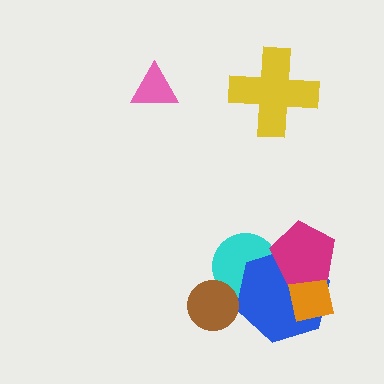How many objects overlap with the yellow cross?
0 objects overlap with the yellow cross.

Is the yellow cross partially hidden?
No, no other shape covers it.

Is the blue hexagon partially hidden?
Yes, it is partially covered by another shape.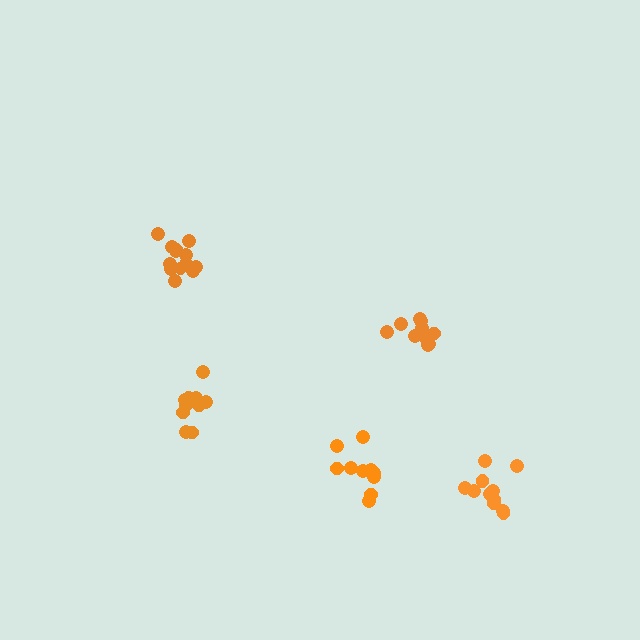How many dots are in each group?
Group 1: 10 dots, Group 2: 10 dots, Group 3: 13 dots, Group 4: 11 dots, Group 5: 10 dots (54 total).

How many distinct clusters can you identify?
There are 5 distinct clusters.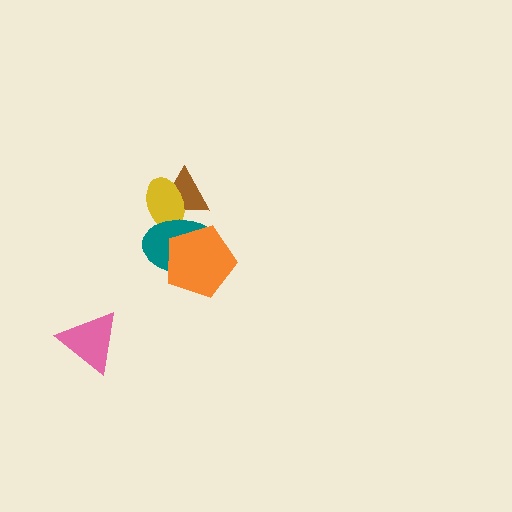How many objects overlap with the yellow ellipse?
2 objects overlap with the yellow ellipse.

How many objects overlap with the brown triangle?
2 objects overlap with the brown triangle.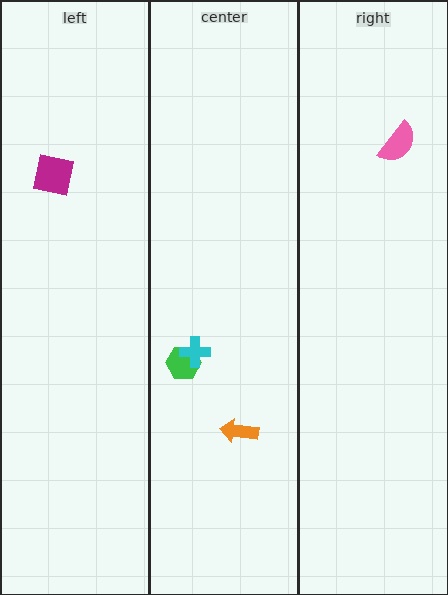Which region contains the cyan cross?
The center region.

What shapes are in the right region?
The pink semicircle.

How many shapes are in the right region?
1.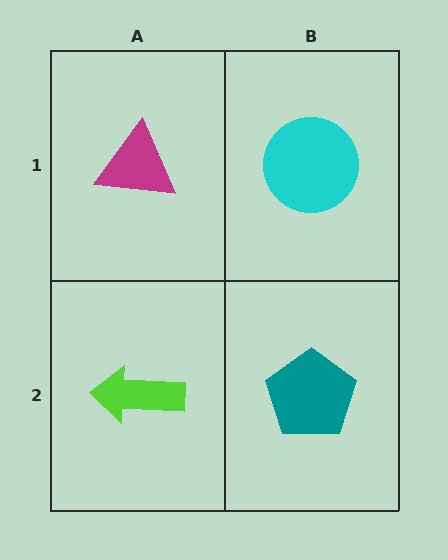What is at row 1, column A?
A magenta triangle.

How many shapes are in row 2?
2 shapes.